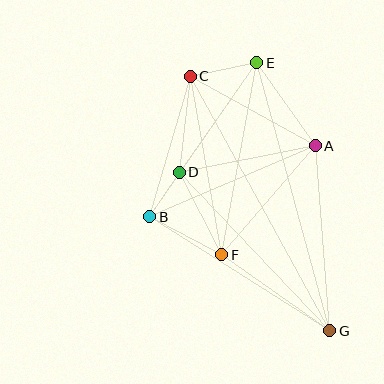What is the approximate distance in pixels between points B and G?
The distance between B and G is approximately 213 pixels.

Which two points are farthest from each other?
Points C and G are farthest from each other.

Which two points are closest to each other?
Points B and D are closest to each other.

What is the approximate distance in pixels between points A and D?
The distance between A and D is approximately 138 pixels.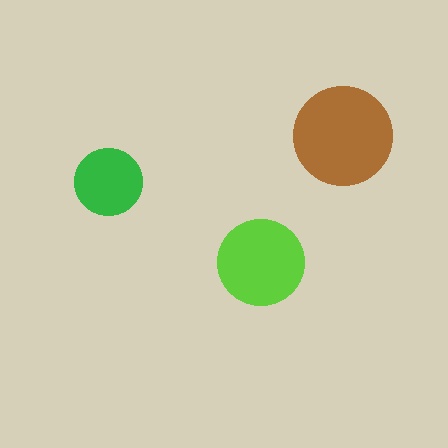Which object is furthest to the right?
The brown circle is rightmost.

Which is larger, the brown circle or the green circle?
The brown one.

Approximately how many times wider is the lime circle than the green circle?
About 1.5 times wider.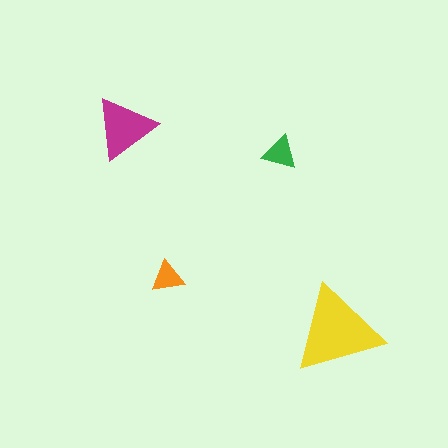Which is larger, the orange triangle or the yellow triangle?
The yellow one.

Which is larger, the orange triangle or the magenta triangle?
The magenta one.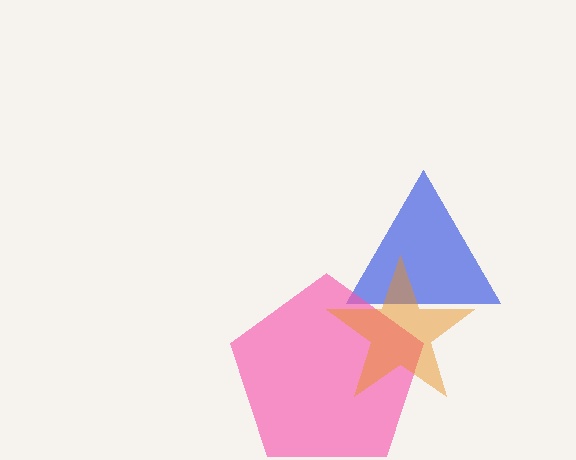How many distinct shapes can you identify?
There are 3 distinct shapes: a blue triangle, a pink pentagon, an orange star.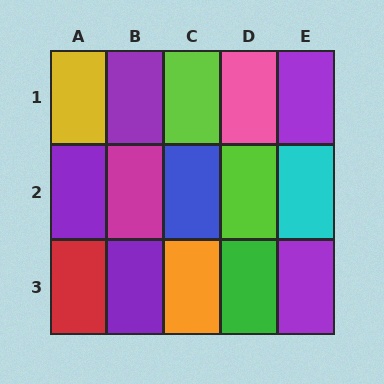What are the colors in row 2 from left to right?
Purple, magenta, blue, lime, cyan.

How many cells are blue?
1 cell is blue.